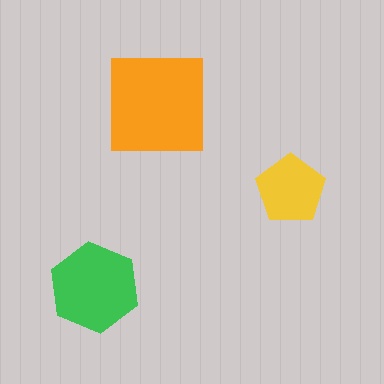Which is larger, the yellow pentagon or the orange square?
The orange square.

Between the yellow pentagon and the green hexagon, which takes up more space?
The green hexagon.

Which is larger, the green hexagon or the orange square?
The orange square.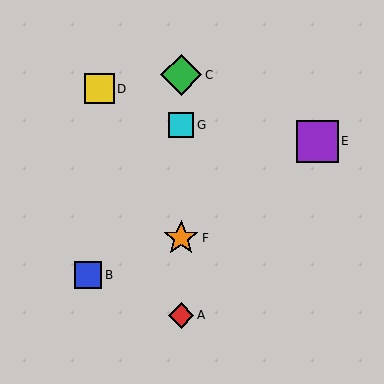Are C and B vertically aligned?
No, C is at x≈181 and B is at x≈88.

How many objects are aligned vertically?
4 objects (A, C, F, G) are aligned vertically.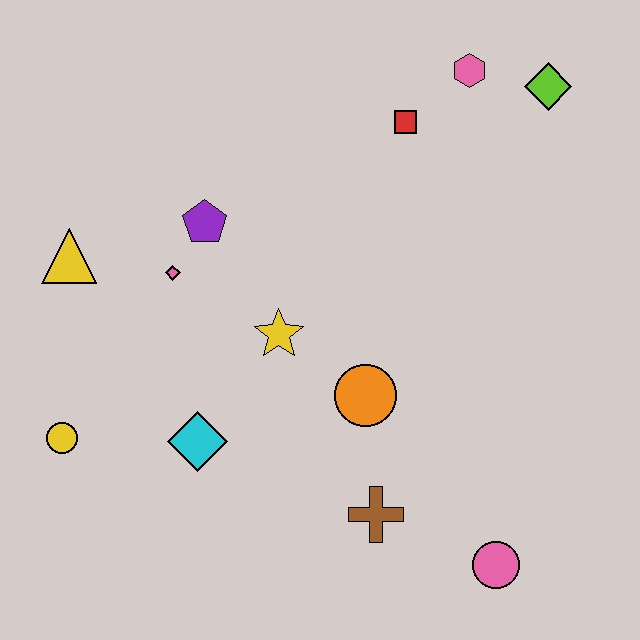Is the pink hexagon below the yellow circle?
No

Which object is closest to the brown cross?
The orange circle is closest to the brown cross.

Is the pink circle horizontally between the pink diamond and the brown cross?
No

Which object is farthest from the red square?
The yellow circle is farthest from the red square.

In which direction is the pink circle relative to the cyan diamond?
The pink circle is to the right of the cyan diamond.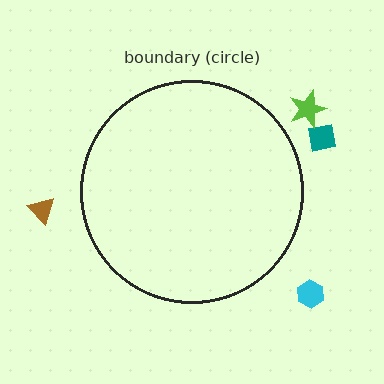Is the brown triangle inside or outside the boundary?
Outside.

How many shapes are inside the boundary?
0 inside, 4 outside.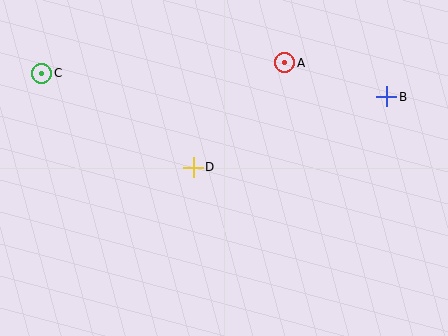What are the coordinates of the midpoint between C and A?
The midpoint between C and A is at (163, 68).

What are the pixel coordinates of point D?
Point D is at (193, 167).